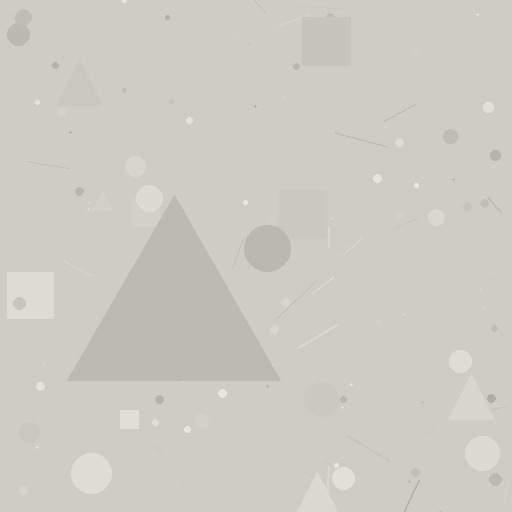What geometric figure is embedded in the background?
A triangle is embedded in the background.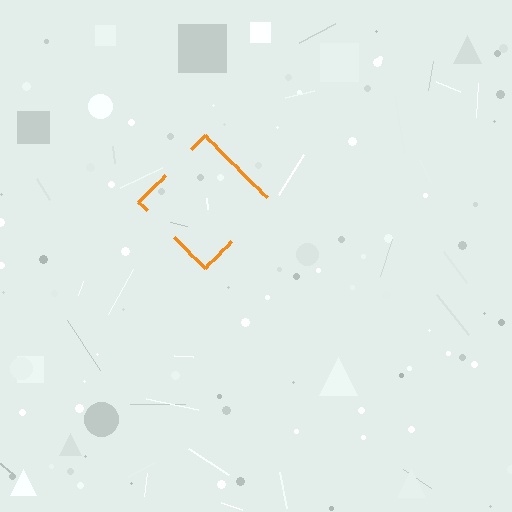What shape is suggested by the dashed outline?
The dashed outline suggests a diamond.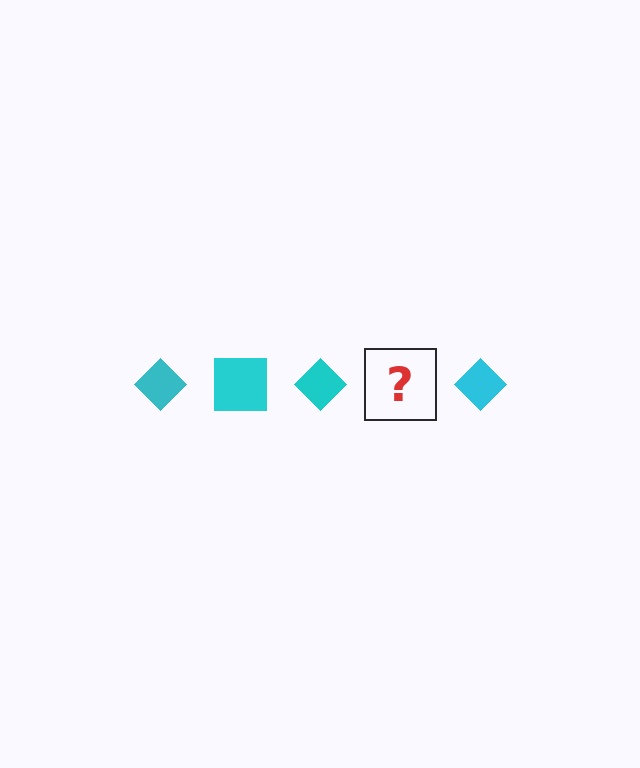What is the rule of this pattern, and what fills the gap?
The rule is that the pattern cycles through diamond, square shapes in cyan. The gap should be filled with a cyan square.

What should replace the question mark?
The question mark should be replaced with a cyan square.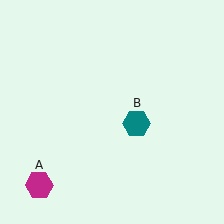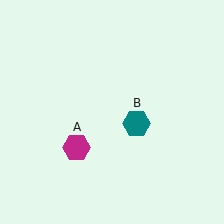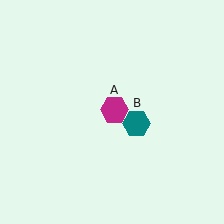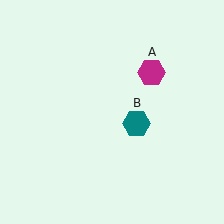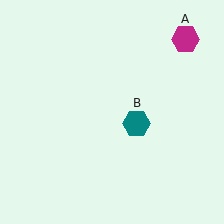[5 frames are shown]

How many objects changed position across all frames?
1 object changed position: magenta hexagon (object A).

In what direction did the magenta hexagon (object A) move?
The magenta hexagon (object A) moved up and to the right.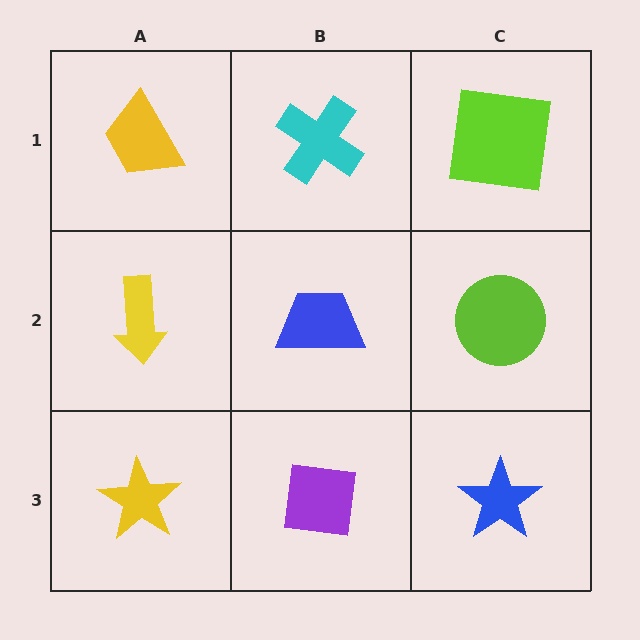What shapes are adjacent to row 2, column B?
A cyan cross (row 1, column B), a purple square (row 3, column B), a yellow arrow (row 2, column A), a lime circle (row 2, column C).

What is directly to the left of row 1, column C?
A cyan cross.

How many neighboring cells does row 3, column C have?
2.